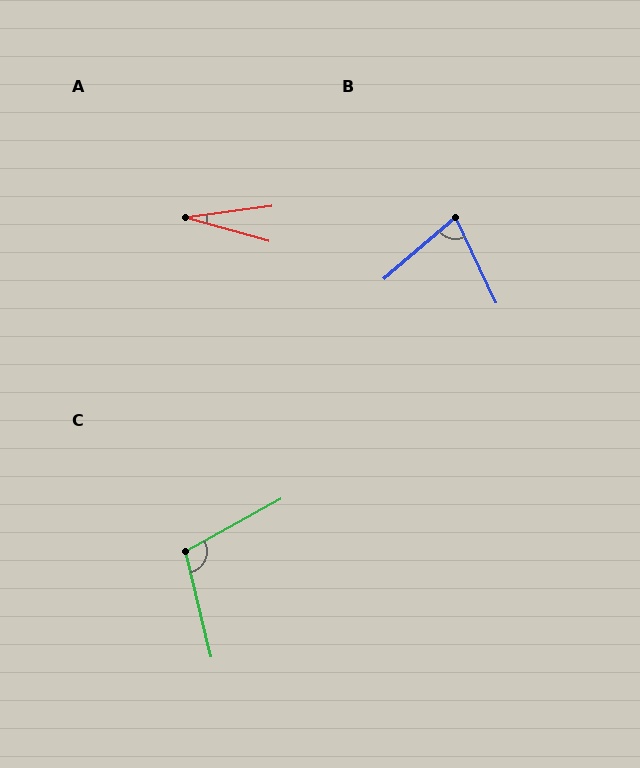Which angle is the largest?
C, at approximately 106 degrees.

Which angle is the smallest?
A, at approximately 23 degrees.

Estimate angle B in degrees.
Approximately 75 degrees.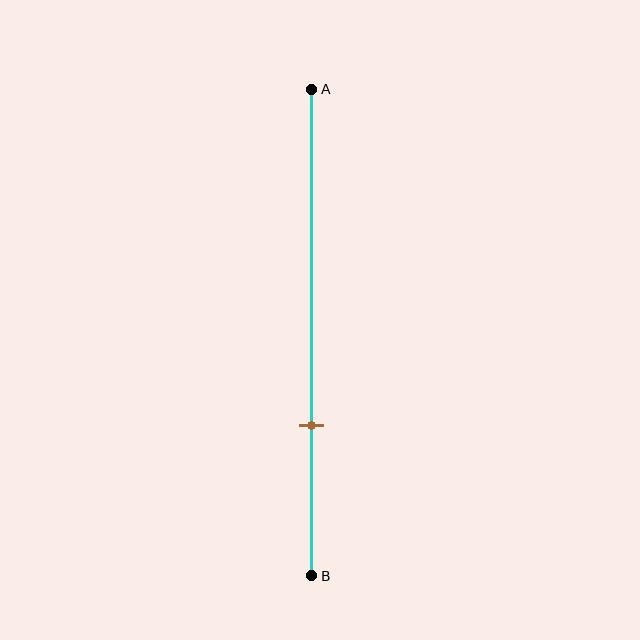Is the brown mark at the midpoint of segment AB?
No, the mark is at about 70% from A, not at the 50% midpoint.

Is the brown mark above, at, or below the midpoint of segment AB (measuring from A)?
The brown mark is below the midpoint of segment AB.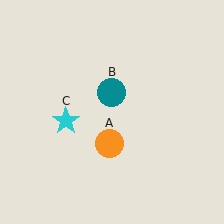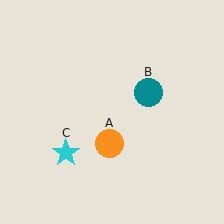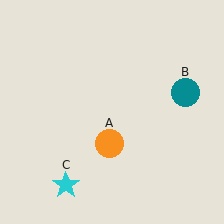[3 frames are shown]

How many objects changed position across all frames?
2 objects changed position: teal circle (object B), cyan star (object C).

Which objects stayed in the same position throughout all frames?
Orange circle (object A) remained stationary.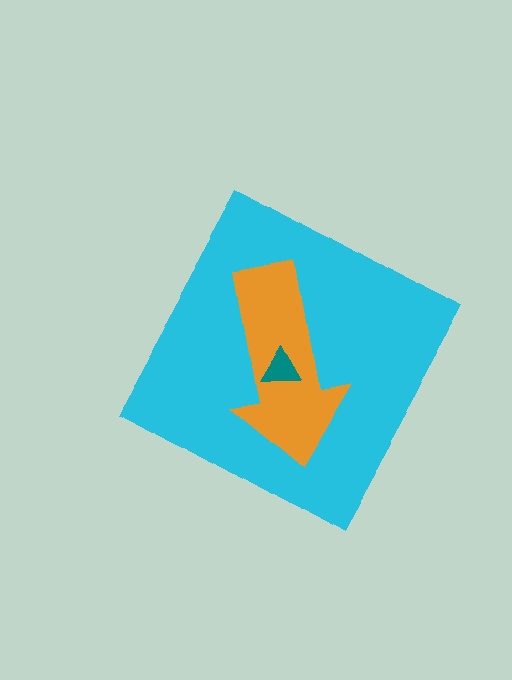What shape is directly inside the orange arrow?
The teal triangle.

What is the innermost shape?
The teal triangle.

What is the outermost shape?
The cyan diamond.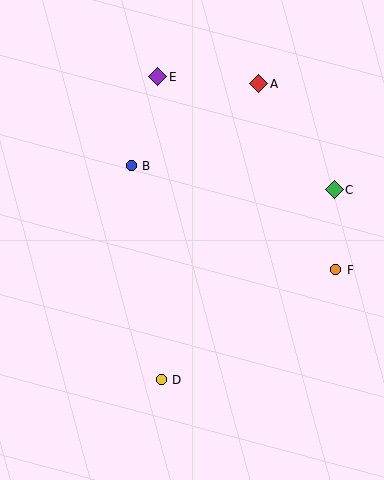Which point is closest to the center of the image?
Point B at (131, 166) is closest to the center.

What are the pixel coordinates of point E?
Point E is at (158, 77).